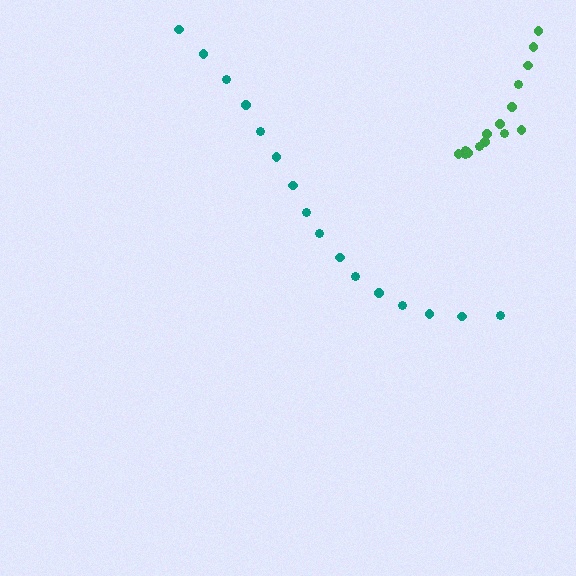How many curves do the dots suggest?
There are 2 distinct paths.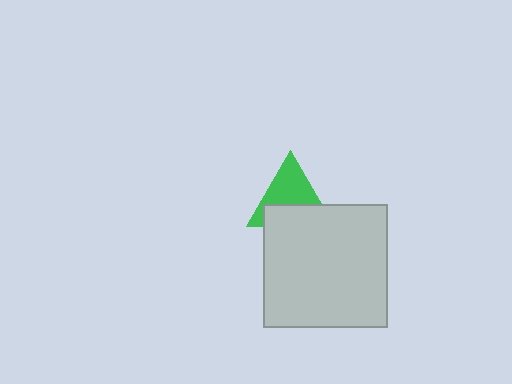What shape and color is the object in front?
The object in front is a light gray rectangle.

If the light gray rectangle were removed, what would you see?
You would see the complete green triangle.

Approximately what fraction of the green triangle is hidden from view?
Roughly 45% of the green triangle is hidden behind the light gray rectangle.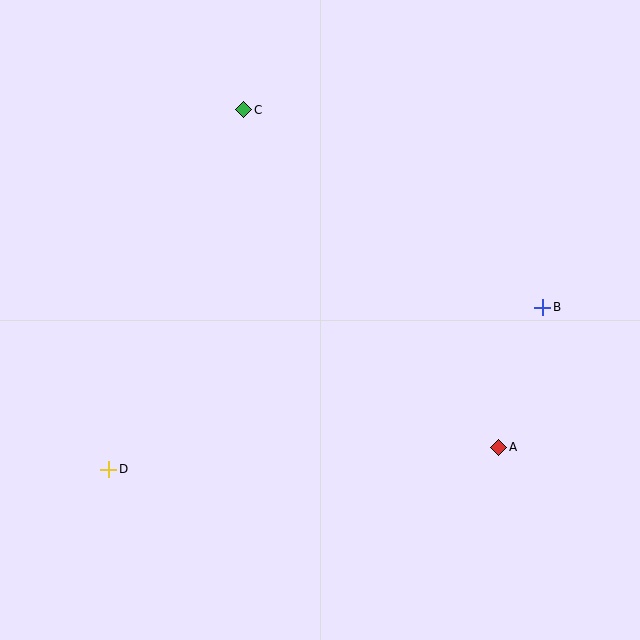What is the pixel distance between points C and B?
The distance between C and B is 358 pixels.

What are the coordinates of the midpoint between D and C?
The midpoint between D and C is at (176, 290).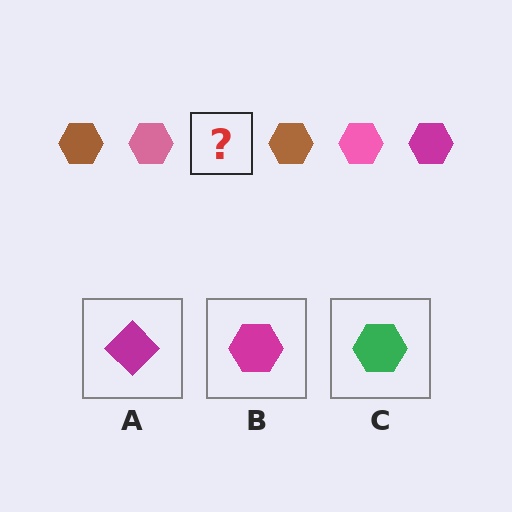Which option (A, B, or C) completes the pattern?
B.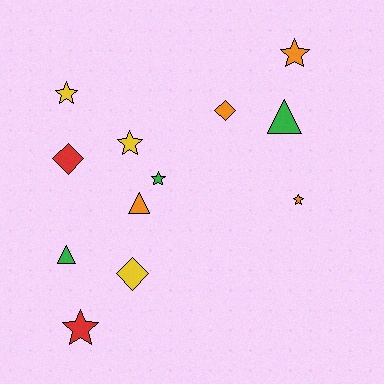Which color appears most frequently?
Orange, with 4 objects.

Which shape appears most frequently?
Star, with 6 objects.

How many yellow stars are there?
There are 2 yellow stars.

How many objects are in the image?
There are 12 objects.